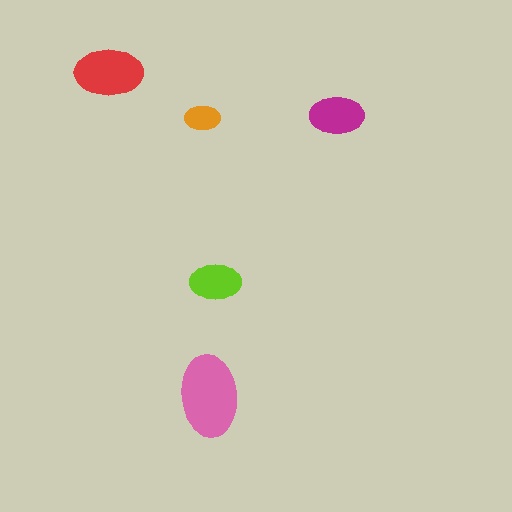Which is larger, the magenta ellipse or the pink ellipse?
The pink one.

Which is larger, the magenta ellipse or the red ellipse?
The red one.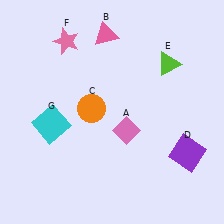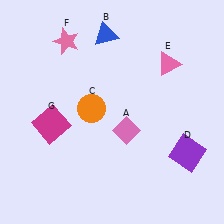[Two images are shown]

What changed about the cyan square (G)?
In Image 1, G is cyan. In Image 2, it changed to magenta.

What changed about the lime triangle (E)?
In Image 1, E is lime. In Image 2, it changed to pink.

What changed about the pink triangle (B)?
In Image 1, B is pink. In Image 2, it changed to blue.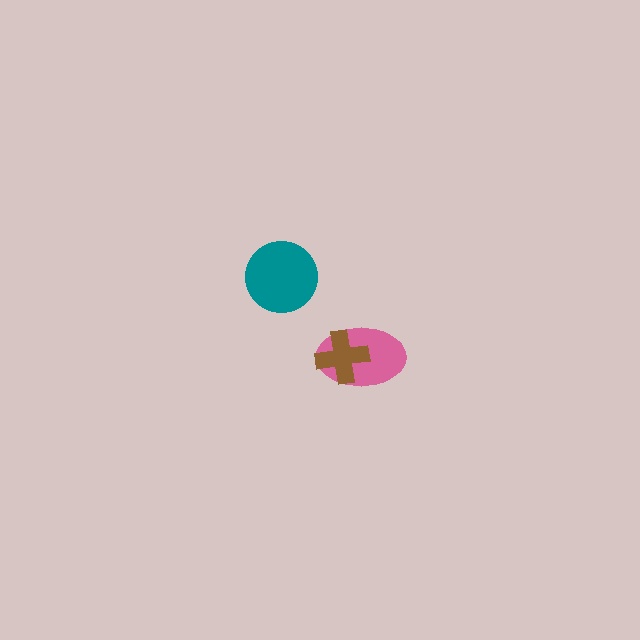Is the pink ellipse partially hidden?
Yes, it is partially covered by another shape.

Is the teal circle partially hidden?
No, no other shape covers it.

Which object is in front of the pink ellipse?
The brown cross is in front of the pink ellipse.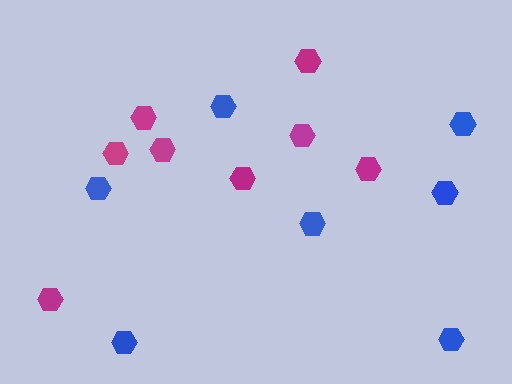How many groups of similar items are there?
There are 2 groups: one group of blue hexagons (7) and one group of magenta hexagons (8).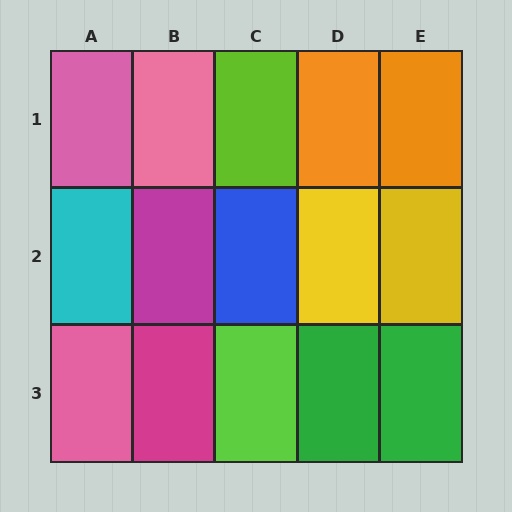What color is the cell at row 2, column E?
Yellow.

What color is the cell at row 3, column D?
Green.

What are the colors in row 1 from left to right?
Pink, pink, lime, orange, orange.